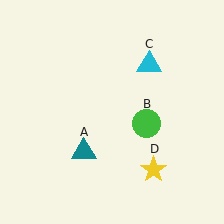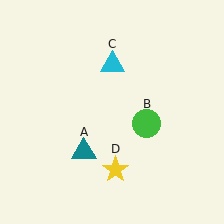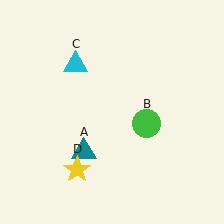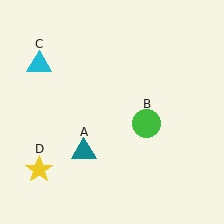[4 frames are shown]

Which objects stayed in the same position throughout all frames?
Teal triangle (object A) and green circle (object B) remained stationary.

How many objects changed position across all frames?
2 objects changed position: cyan triangle (object C), yellow star (object D).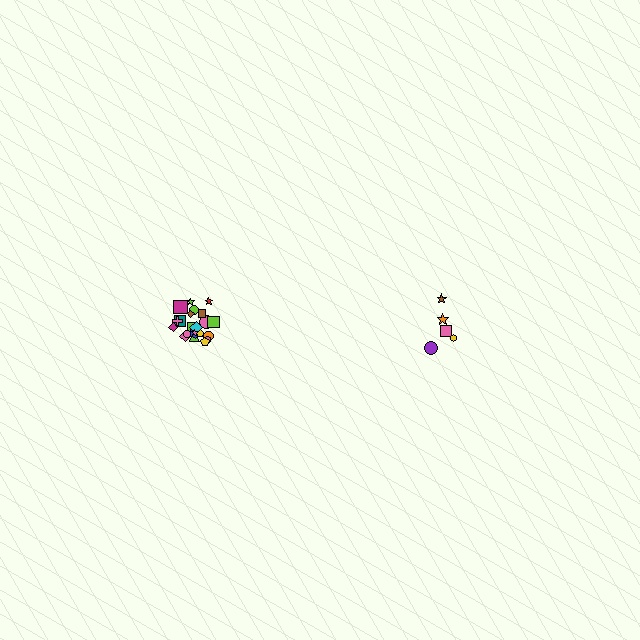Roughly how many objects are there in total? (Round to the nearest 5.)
Roughly 25 objects in total.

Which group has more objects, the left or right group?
The left group.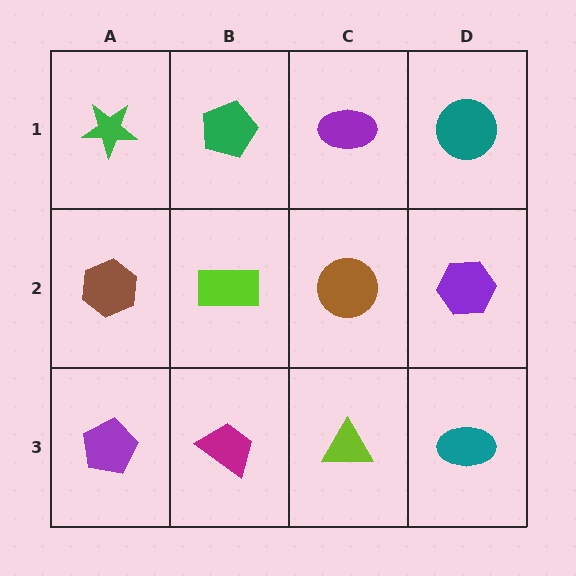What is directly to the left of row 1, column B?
A green star.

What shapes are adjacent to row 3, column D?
A purple hexagon (row 2, column D), a lime triangle (row 3, column C).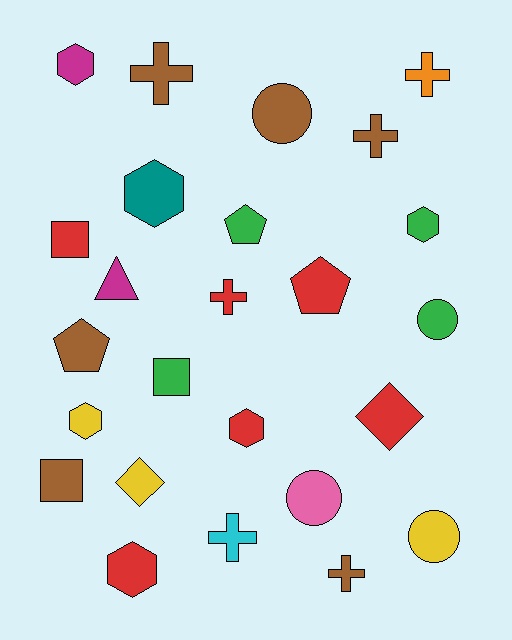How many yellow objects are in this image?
There are 3 yellow objects.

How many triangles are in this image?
There is 1 triangle.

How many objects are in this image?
There are 25 objects.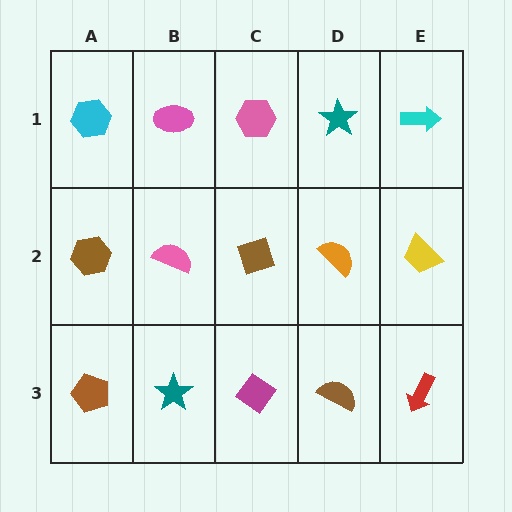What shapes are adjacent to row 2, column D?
A teal star (row 1, column D), a brown semicircle (row 3, column D), a brown diamond (row 2, column C), a yellow trapezoid (row 2, column E).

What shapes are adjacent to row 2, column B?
A pink ellipse (row 1, column B), a teal star (row 3, column B), a brown hexagon (row 2, column A), a brown diamond (row 2, column C).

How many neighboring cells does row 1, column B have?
3.